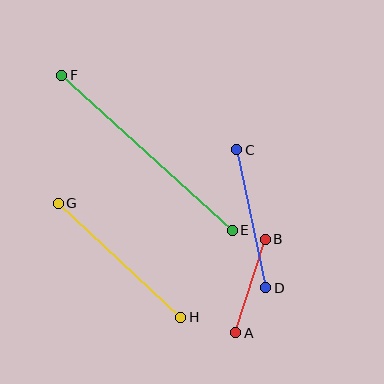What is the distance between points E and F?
The distance is approximately 230 pixels.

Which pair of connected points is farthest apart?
Points E and F are farthest apart.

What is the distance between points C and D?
The distance is approximately 141 pixels.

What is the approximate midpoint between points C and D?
The midpoint is at approximately (251, 219) pixels.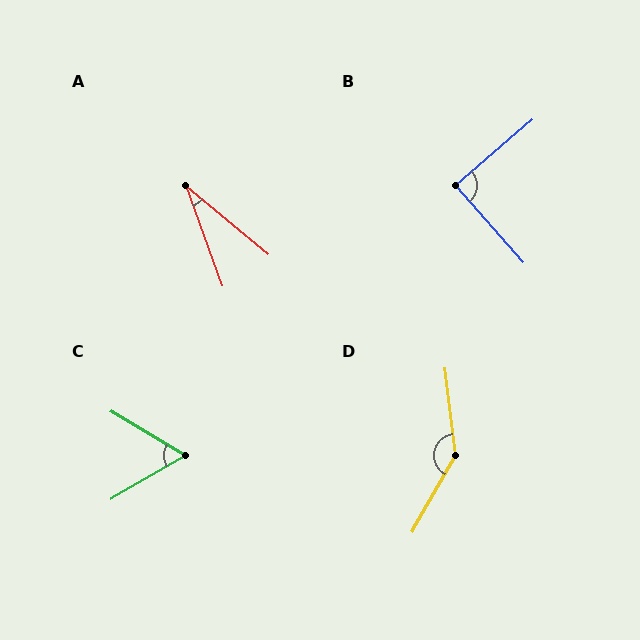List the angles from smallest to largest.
A (30°), C (61°), B (89°), D (143°).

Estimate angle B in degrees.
Approximately 89 degrees.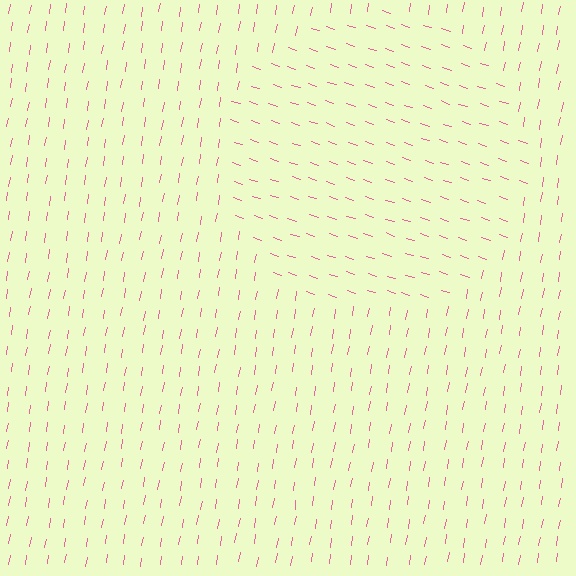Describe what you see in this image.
The image is filled with small pink line segments. A circle region in the image has lines oriented differently from the surrounding lines, creating a visible texture boundary.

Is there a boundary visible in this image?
Yes, there is a texture boundary formed by a change in line orientation.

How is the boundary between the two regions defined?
The boundary is defined purely by a change in line orientation (approximately 81 degrees difference). All lines are the same color and thickness.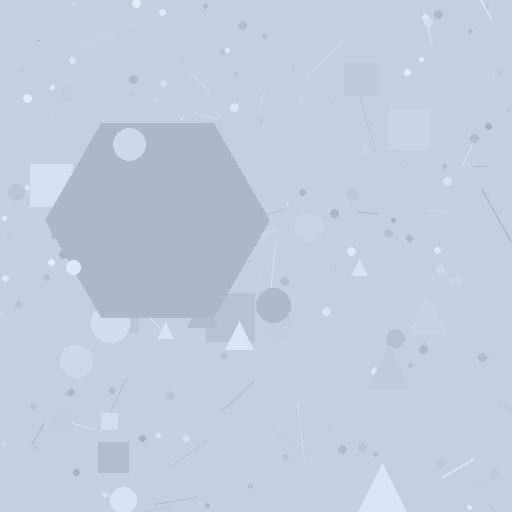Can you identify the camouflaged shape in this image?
The camouflaged shape is a hexagon.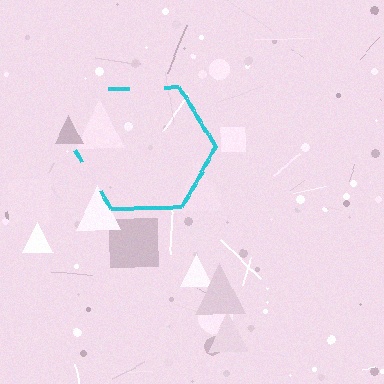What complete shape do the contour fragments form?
The contour fragments form a hexagon.